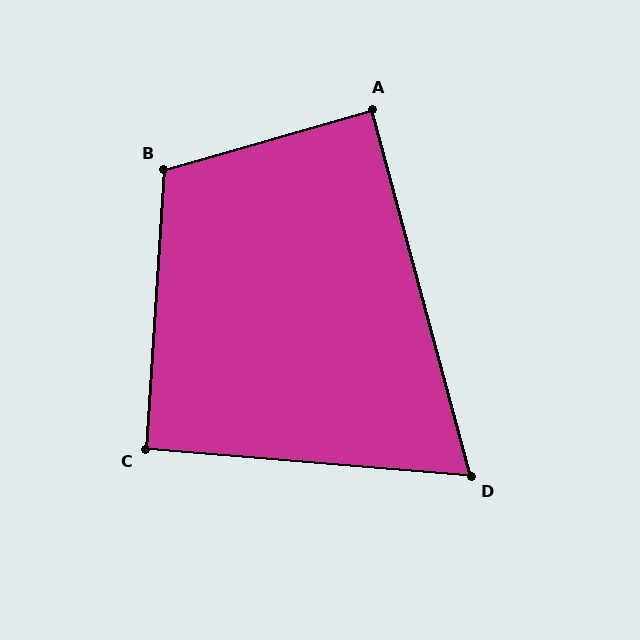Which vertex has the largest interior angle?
B, at approximately 110 degrees.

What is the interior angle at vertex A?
Approximately 89 degrees (approximately right).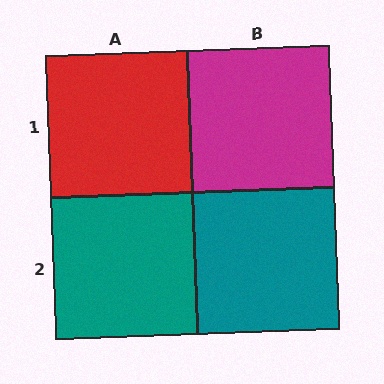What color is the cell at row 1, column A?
Red.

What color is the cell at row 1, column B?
Magenta.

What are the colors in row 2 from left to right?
Teal, teal.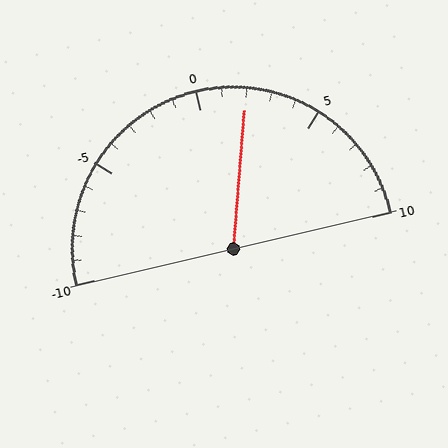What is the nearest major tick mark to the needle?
The nearest major tick mark is 0.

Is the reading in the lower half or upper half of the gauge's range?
The reading is in the upper half of the range (-10 to 10).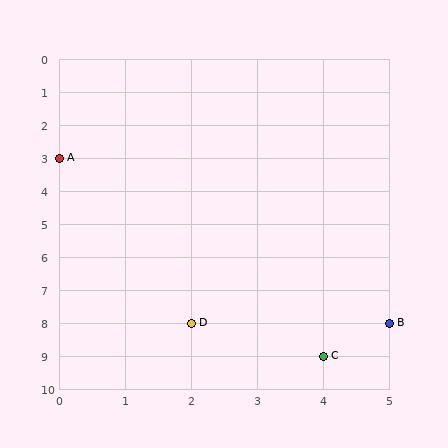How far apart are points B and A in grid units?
Points B and A are 5 columns and 5 rows apart (about 7.1 grid units diagonally).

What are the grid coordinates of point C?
Point C is at grid coordinates (4, 9).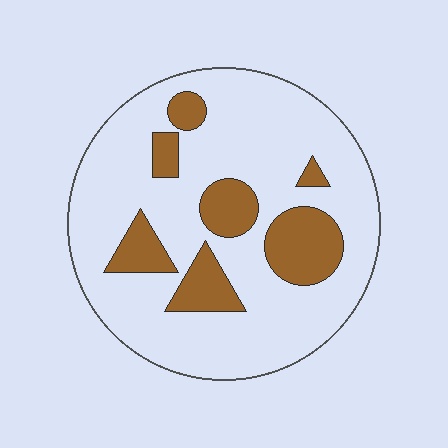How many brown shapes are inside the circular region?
7.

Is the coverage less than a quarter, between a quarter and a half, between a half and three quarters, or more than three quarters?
Less than a quarter.